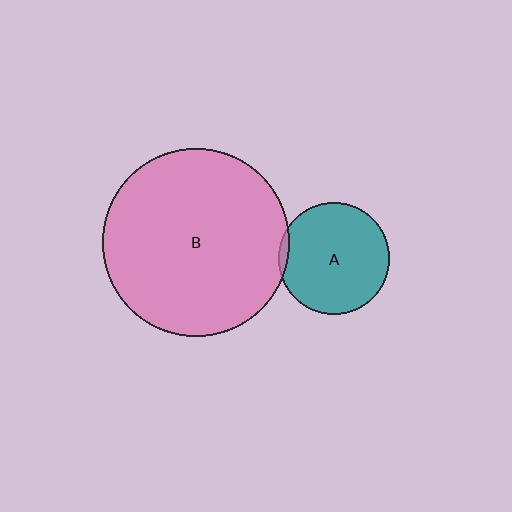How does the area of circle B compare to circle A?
Approximately 2.8 times.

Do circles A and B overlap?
Yes.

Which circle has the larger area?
Circle B (pink).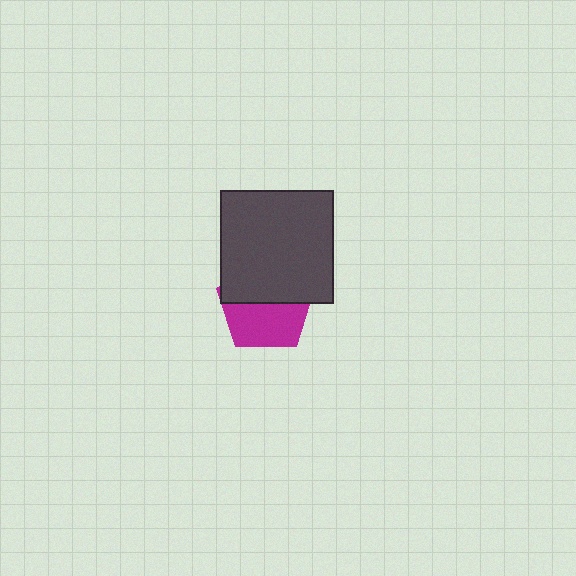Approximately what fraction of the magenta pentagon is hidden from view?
Roughly 49% of the magenta pentagon is hidden behind the dark gray square.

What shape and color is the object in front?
The object in front is a dark gray square.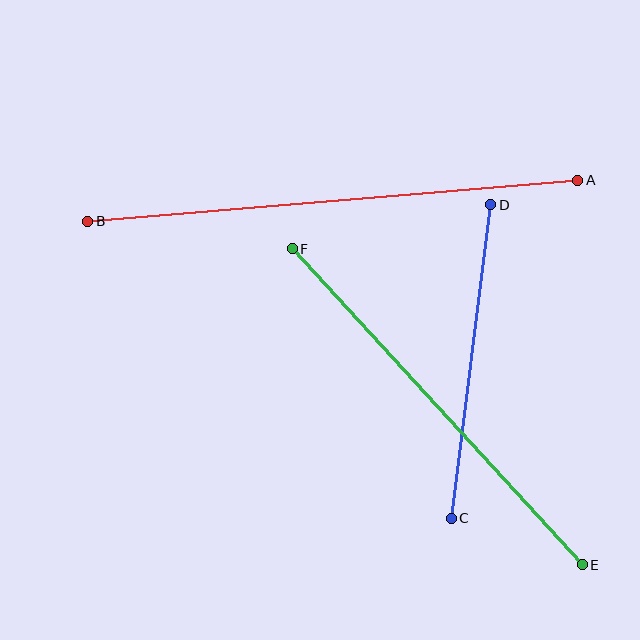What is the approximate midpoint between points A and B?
The midpoint is at approximately (333, 201) pixels.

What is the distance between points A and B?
The distance is approximately 492 pixels.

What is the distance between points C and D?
The distance is approximately 316 pixels.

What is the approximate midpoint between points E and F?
The midpoint is at approximately (437, 407) pixels.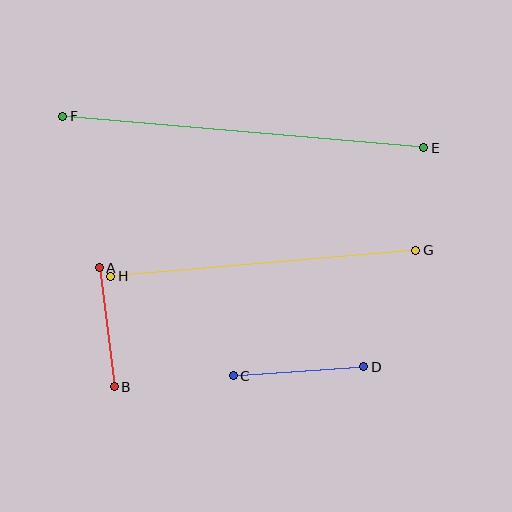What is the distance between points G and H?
The distance is approximately 306 pixels.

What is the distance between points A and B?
The distance is approximately 120 pixels.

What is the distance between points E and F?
The distance is approximately 362 pixels.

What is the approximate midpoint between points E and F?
The midpoint is at approximately (243, 132) pixels.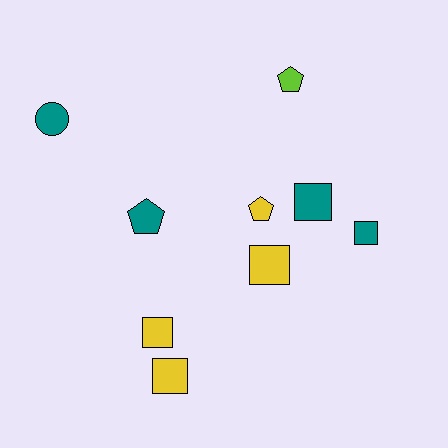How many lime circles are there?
There are no lime circles.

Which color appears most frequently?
Teal, with 4 objects.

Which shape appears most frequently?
Square, with 5 objects.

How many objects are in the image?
There are 9 objects.